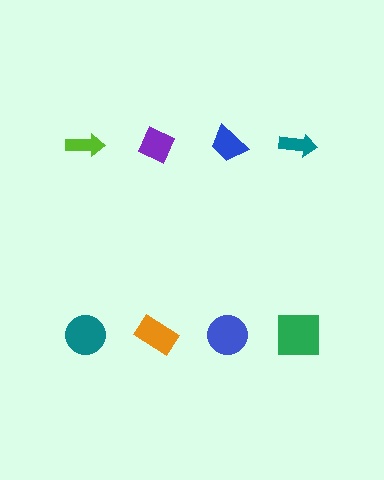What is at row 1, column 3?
A blue trapezoid.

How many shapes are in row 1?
4 shapes.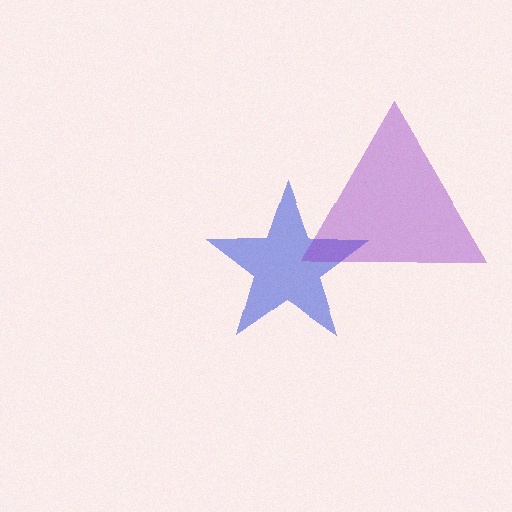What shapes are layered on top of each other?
The layered shapes are: a blue star, a purple triangle.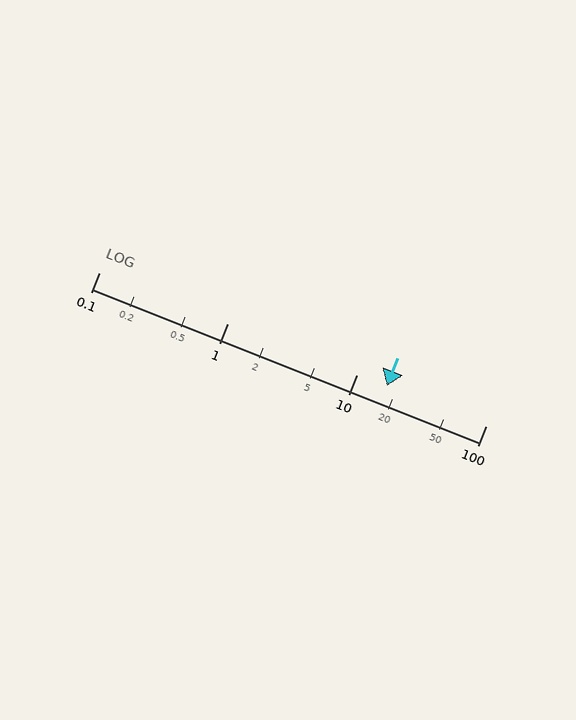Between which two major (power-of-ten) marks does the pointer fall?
The pointer is between 10 and 100.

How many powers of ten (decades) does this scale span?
The scale spans 3 decades, from 0.1 to 100.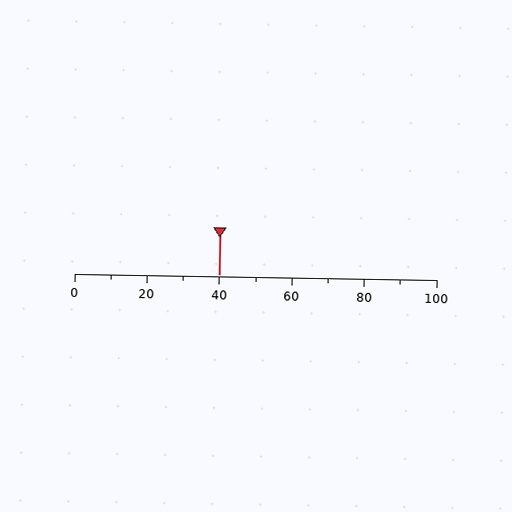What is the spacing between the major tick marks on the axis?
The major ticks are spaced 20 apart.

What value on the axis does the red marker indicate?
The marker indicates approximately 40.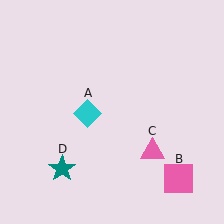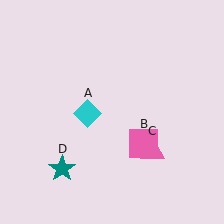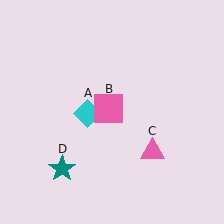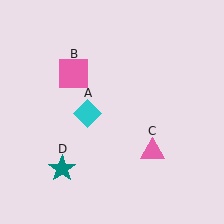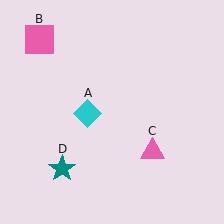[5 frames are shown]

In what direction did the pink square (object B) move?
The pink square (object B) moved up and to the left.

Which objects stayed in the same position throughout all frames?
Cyan diamond (object A) and pink triangle (object C) and teal star (object D) remained stationary.